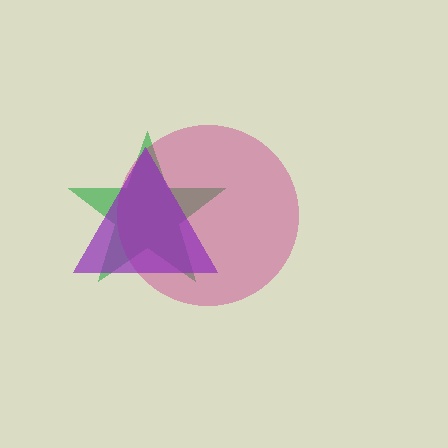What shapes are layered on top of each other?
The layered shapes are: a green star, a magenta circle, a purple triangle.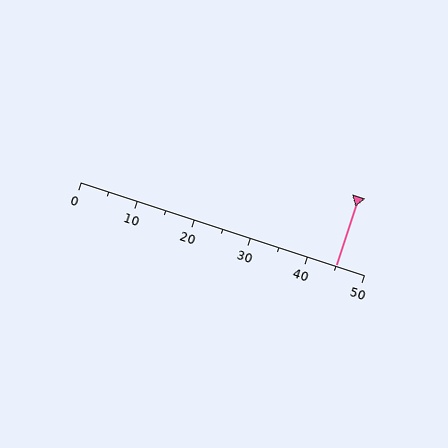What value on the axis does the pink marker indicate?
The marker indicates approximately 45.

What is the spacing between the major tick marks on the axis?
The major ticks are spaced 10 apart.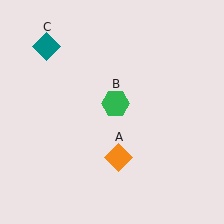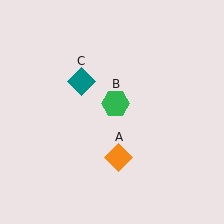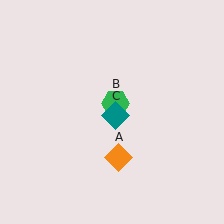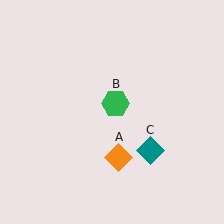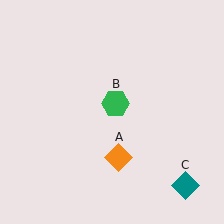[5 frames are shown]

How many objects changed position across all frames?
1 object changed position: teal diamond (object C).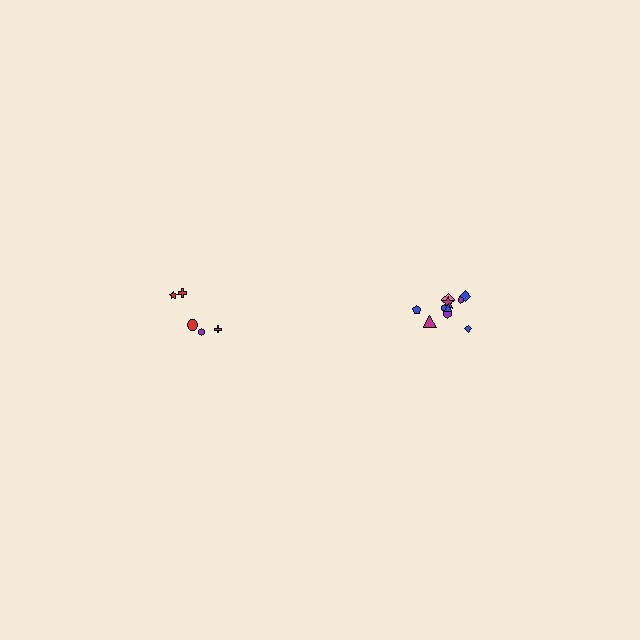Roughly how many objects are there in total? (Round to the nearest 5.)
Roughly 15 objects in total.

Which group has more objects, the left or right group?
The right group.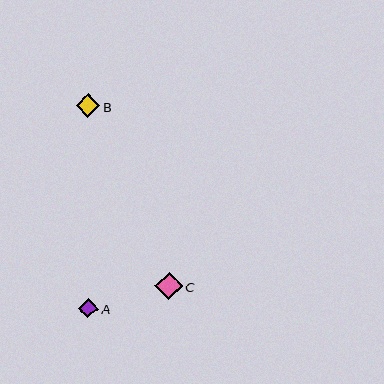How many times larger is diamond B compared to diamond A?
Diamond B is approximately 1.2 times the size of diamond A.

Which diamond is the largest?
Diamond C is the largest with a size of approximately 27 pixels.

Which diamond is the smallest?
Diamond A is the smallest with a size of approximately 20 pixels.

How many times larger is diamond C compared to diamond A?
Diamond C is approximately 1.4 times the size of diamond A.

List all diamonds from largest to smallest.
From largest to smallest: C, B, A.